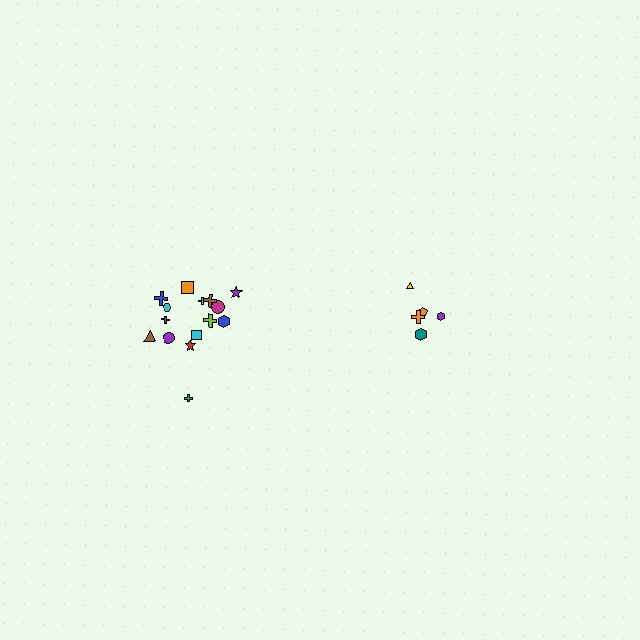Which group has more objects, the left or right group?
The left group.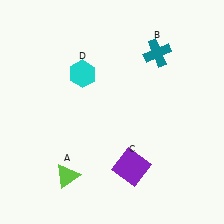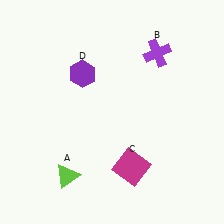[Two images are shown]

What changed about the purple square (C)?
In Image 1, C is purple. In Image 2, it changed to magenta.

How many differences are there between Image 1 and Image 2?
There are 3 differences between the two images.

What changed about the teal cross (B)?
In Image 1, B is teal. In Image 2, it changed to purple.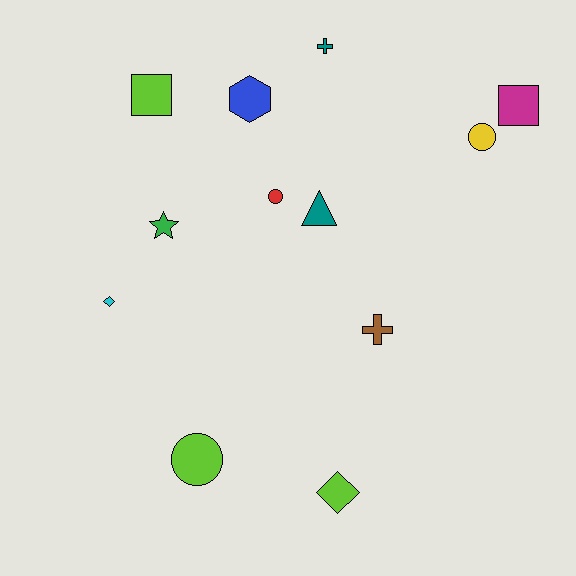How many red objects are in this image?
There is 1 red object.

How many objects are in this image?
There are 12 objects.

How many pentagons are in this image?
There are no pentagons.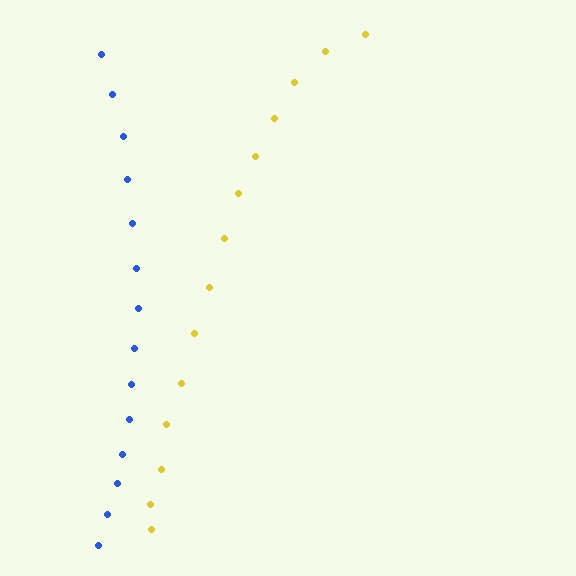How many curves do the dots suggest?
There are 2 distinct paths.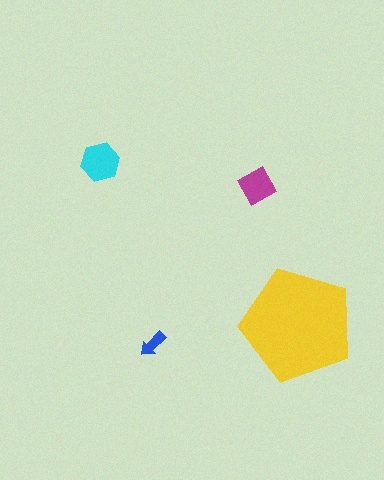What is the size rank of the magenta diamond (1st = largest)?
3rd.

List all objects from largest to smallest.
The yellow pentagon, the cyan hexagon, the magenta diamond, the blue arrow.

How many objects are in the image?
There are 4 objects in the image.